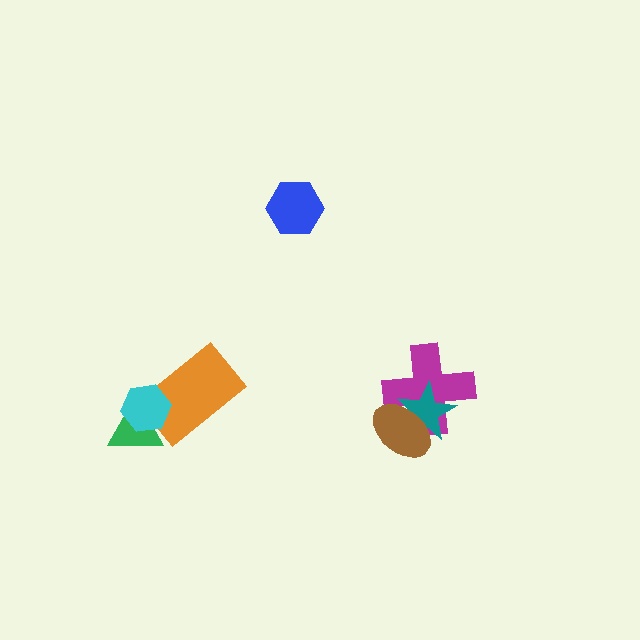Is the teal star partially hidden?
Yes, it is partially covered by another shape.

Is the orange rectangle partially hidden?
Yes, it is partially covered by another shape.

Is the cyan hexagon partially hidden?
No, no other shape covers it.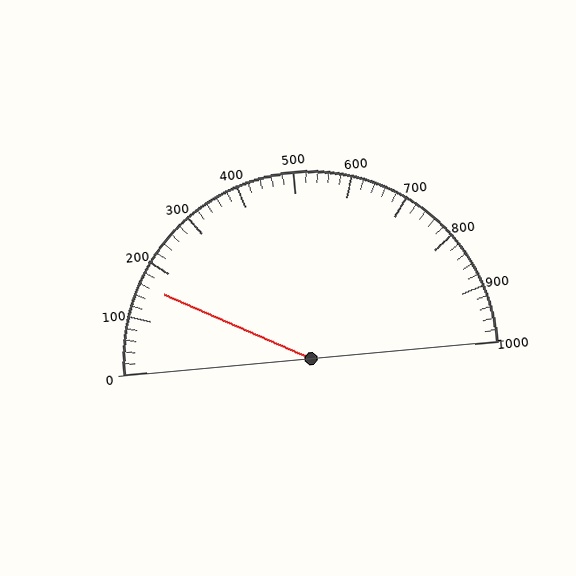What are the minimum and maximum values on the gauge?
The gauge ranges from 0 to 1000.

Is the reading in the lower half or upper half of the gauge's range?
The reading is in the lower half of the range (0 to 1000).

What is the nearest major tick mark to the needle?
The nearest major tick mark is 200.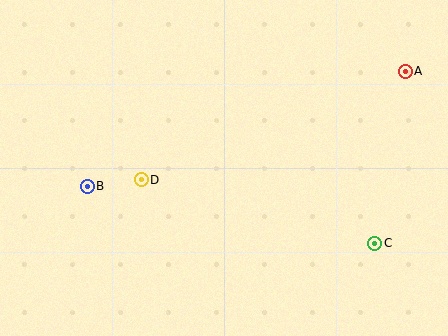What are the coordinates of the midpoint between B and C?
The midpoint between B and C is at (231, 215).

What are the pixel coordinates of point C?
Point C is at (375, 243).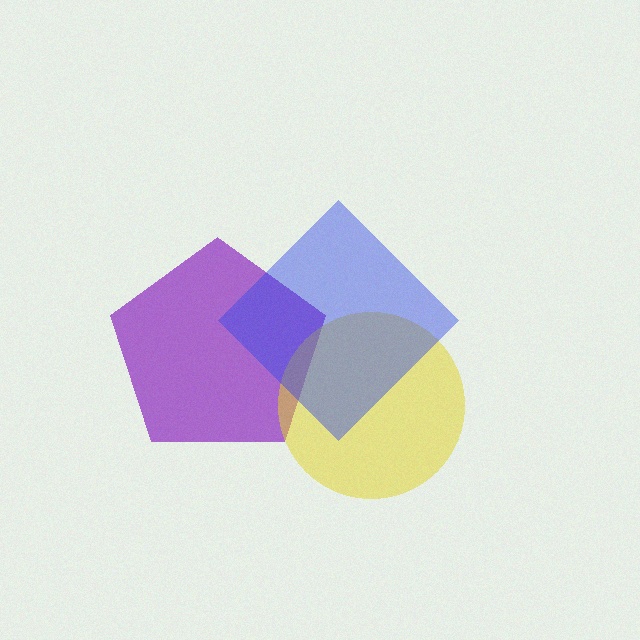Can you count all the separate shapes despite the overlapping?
Yes, there are 3 separate shapes.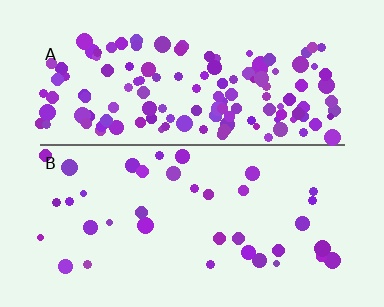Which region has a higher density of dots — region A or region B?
A (the top).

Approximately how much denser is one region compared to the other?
Approximately 3.8× — region A over region B.